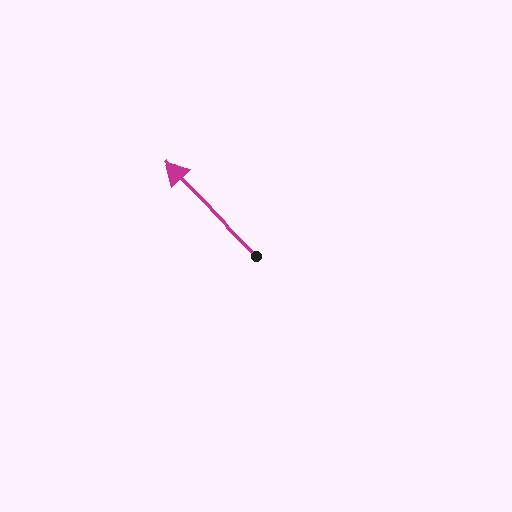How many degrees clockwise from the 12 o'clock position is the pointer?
Approximately 315 degrees.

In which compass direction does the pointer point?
Northwest.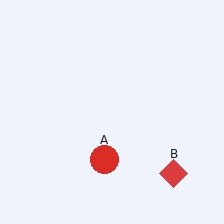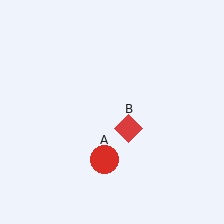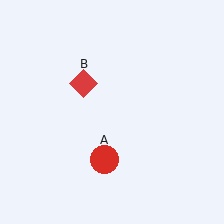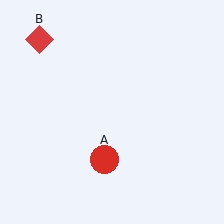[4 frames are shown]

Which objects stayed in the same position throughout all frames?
Red circle (object A) remained stationary.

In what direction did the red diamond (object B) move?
The red diamond (object B) moved up and to the left.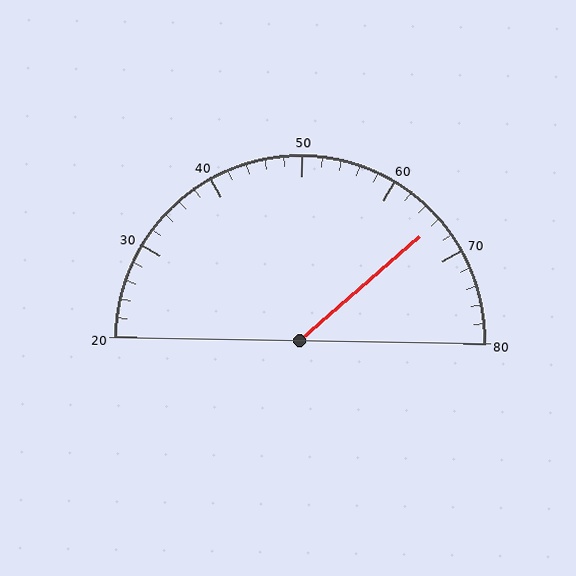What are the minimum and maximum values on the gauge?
The gauge ranges from 20 to 80.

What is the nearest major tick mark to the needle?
The nearest major tick mark is 70.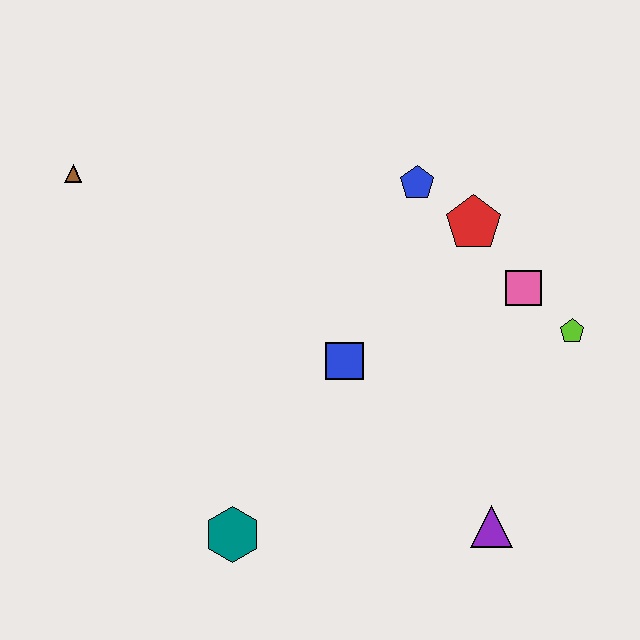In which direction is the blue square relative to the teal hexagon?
The blue square is above the teal hexagon.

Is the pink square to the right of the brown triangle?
Yes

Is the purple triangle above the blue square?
No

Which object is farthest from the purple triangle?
The brown triangle is farthest from the purple triangle.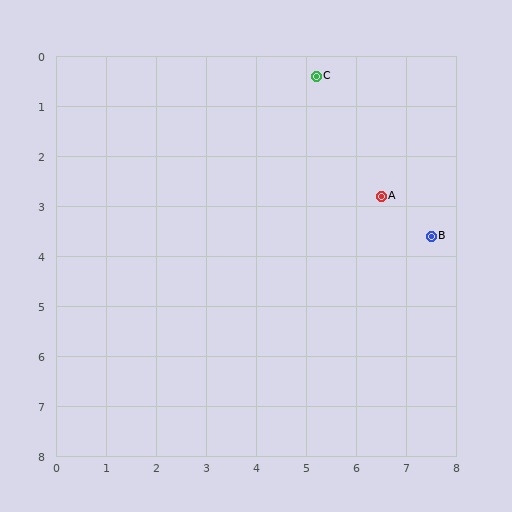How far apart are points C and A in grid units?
Points C and A are about 2.7 grid units apart.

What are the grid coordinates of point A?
Point A is at approximately (6.5, 2.8).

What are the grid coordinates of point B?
Point B is at approximately (7.5, 3.6).